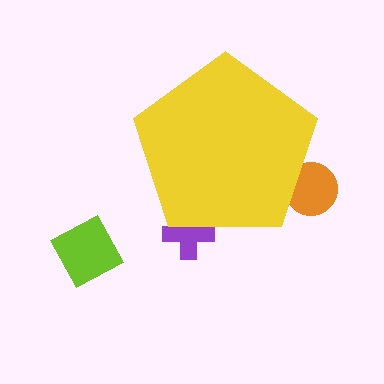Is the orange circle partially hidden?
Yes, the orange circle is partially hidden behind the yellow pentagon.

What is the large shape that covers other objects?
A yellow pentagon.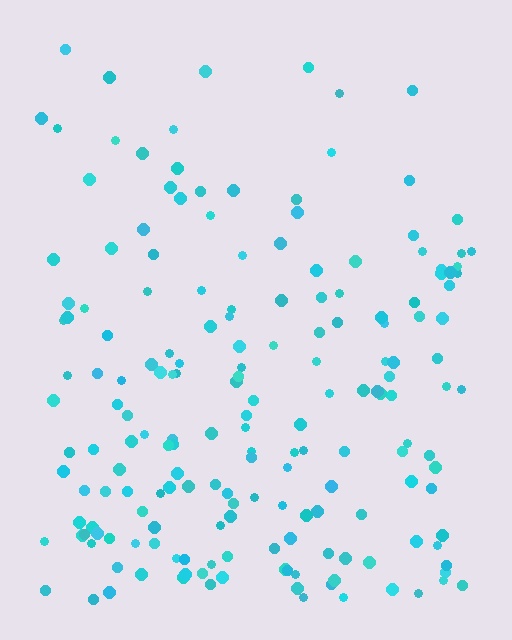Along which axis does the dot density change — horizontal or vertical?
Vertical.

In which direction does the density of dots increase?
From top to bottom, with the bottom side densest.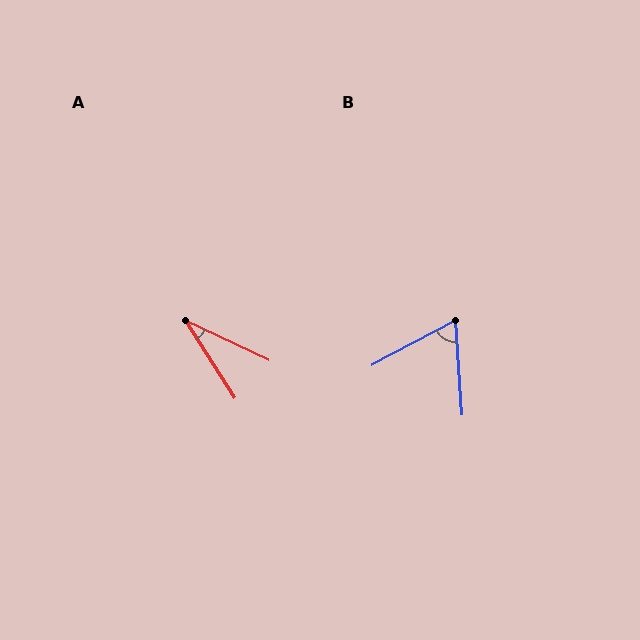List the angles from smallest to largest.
A (32°), B (66°).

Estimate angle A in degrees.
Approximately 32 degrees.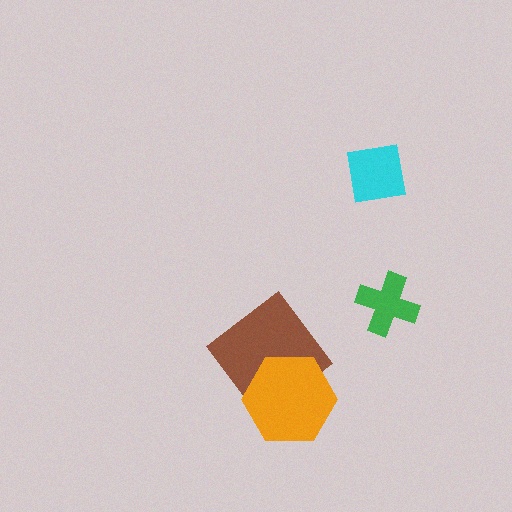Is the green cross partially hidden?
No, no other shape covers it.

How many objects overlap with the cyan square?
0 objects overlap with the cyan square.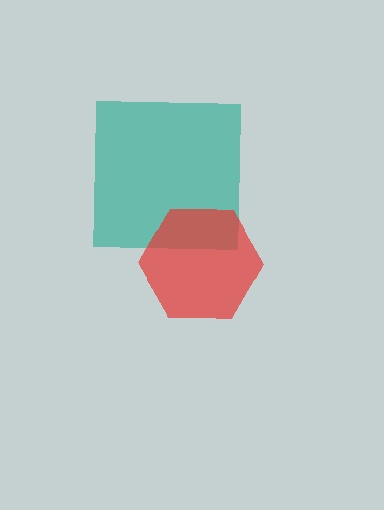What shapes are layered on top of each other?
The layered shapes are: a teal square, a red hexagon.